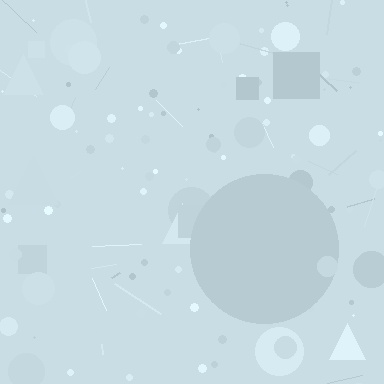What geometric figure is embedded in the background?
A circle is embedded in the background.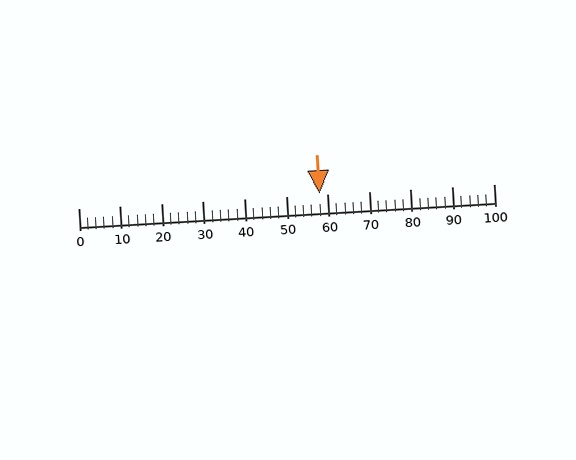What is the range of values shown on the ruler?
The ruler shows values from 0 to 100.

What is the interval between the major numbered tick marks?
The major tick marks are spaced 10 units apart.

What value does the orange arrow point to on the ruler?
The orange arrow points to approximately 58.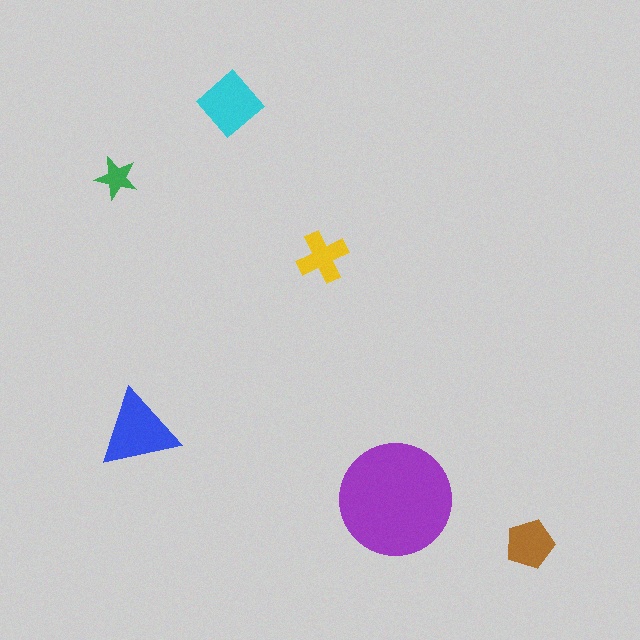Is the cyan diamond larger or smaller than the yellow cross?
Larger.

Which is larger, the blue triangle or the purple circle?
The purple circle.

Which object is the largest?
The purple circle.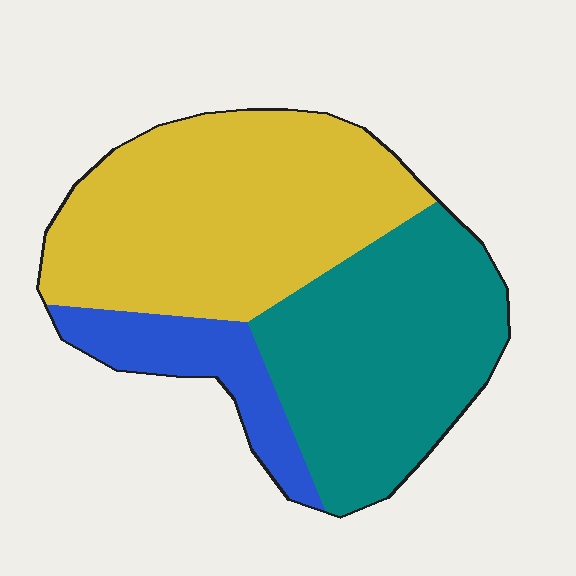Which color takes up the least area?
Blue, at roughly 15%.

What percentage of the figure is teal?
Teal takes up about two fifths (2/5) of the figure.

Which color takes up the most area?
Yellow, at roughly 45%.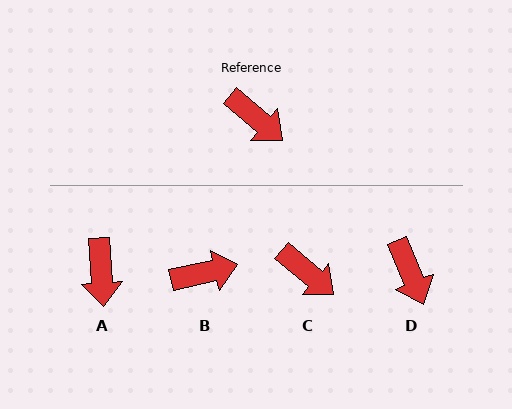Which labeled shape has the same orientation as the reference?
C.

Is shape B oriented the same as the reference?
No, it is off by about 53 degrees.